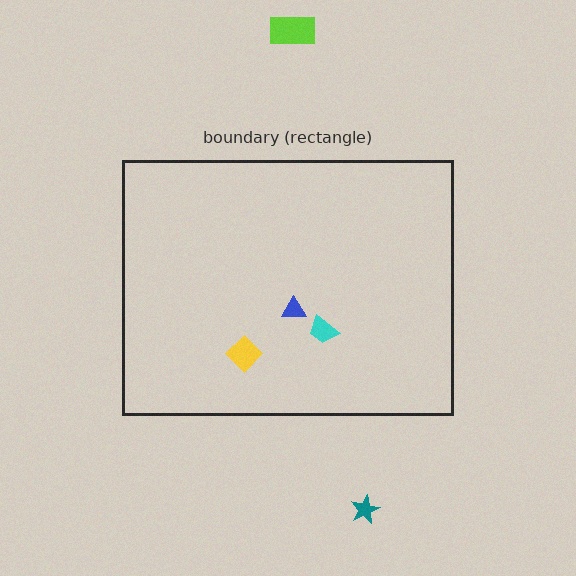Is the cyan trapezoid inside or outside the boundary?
Inside.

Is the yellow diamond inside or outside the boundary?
Inside.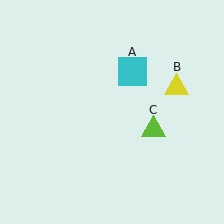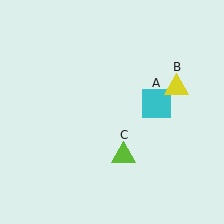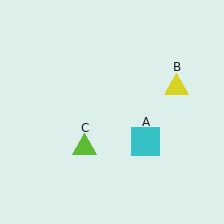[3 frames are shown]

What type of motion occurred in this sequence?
The cyan square (object A), lime triangle (object C) rotated clockwise around the center of the scene.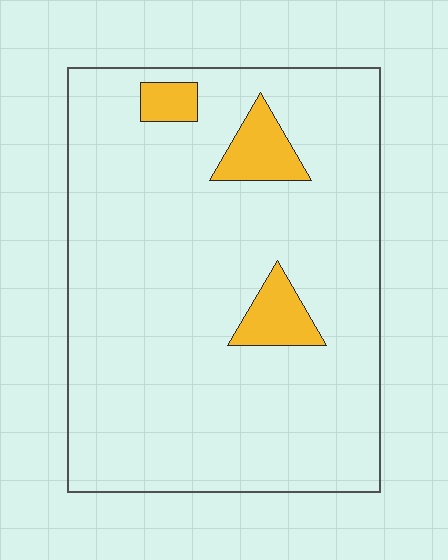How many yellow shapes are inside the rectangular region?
3.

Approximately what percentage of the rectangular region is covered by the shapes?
Approximately 10%.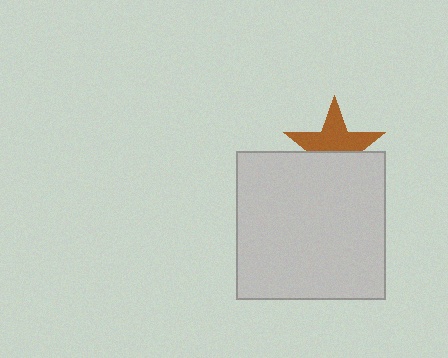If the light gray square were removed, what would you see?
You would see the complete brown star.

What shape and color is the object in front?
The object in front is a light gray square.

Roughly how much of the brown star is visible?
About half of it is visible (roughly 57%).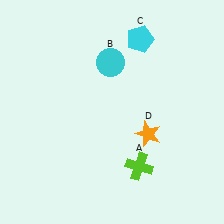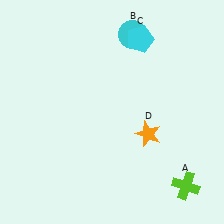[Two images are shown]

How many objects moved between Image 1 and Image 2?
2 objects moved between the two images.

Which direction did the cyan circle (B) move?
The cyan circle (B) moved up.